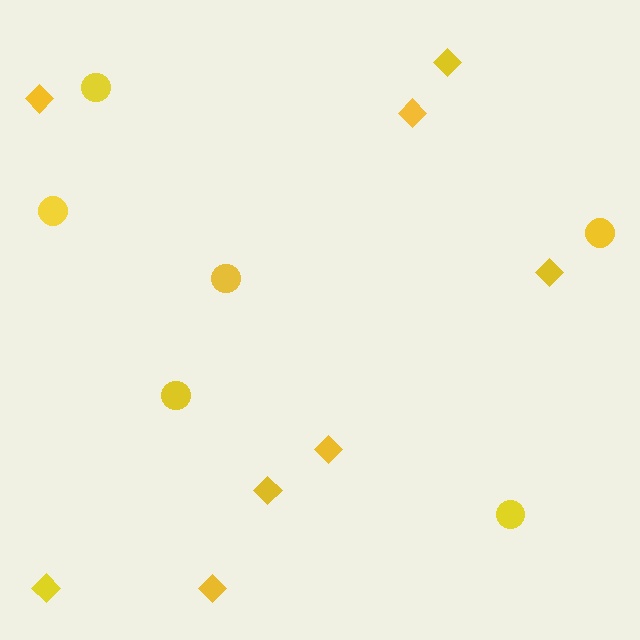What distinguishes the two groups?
There are 2 groups: one group of diamonds (8) and one group of circles (6).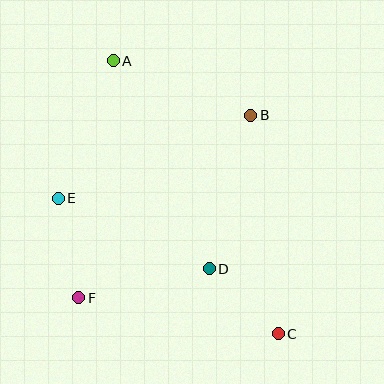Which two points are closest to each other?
Points C and D are closest to each other.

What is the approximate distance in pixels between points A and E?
The distance between A and E is approximately 148 pixels.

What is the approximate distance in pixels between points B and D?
The distance between B and D is approximately 159 pixels.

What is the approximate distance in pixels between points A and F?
The distance between A and F is approximately 239 pixels.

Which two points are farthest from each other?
Points A and C are farthest from each other.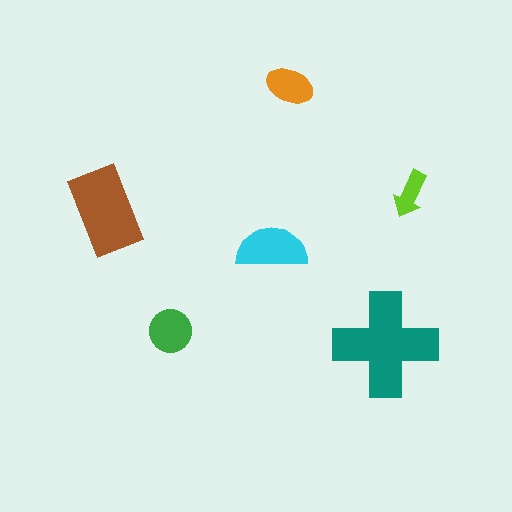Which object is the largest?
The teal cross.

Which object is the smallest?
The lime arrow.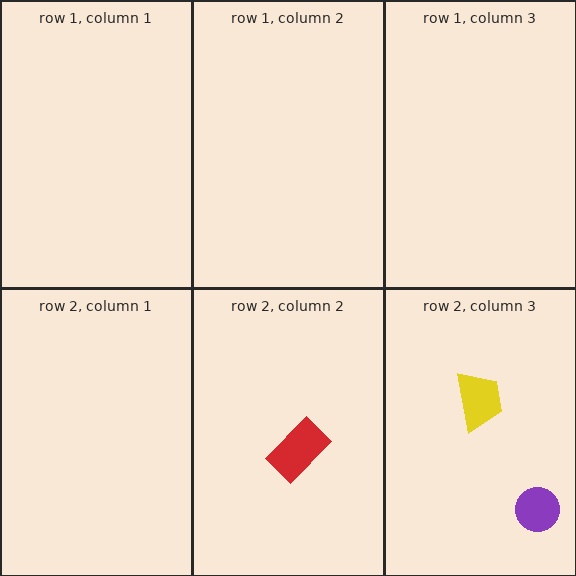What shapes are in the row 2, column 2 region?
The red rectangle.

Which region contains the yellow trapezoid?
The row 2, column 3 region.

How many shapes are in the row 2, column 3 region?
2.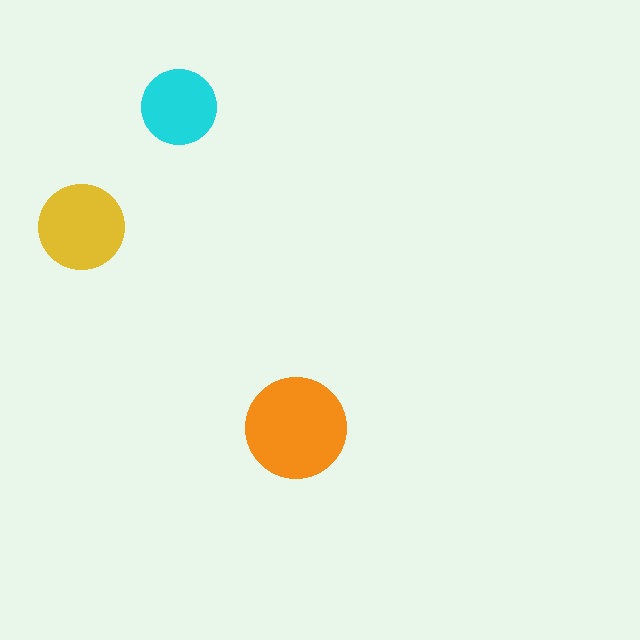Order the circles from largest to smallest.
the orange one, the yellow one, the cyan one.